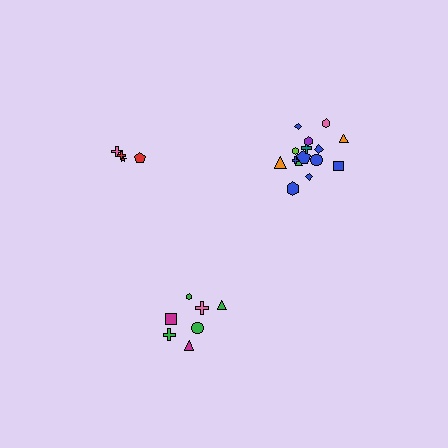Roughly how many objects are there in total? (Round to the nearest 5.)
Roughly 25 objects in total.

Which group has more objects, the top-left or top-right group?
The top-right group.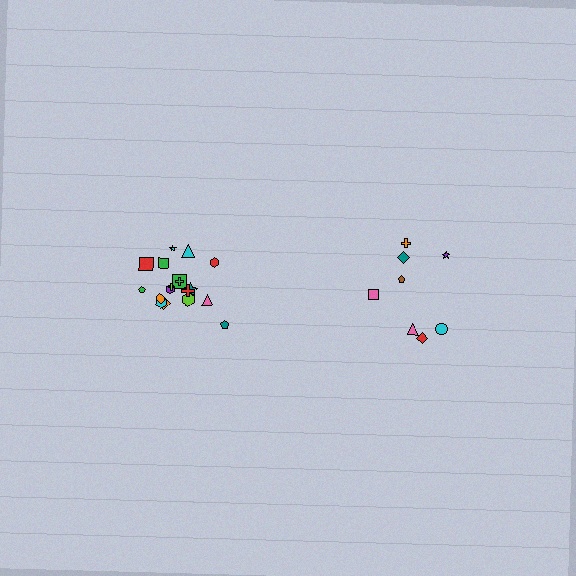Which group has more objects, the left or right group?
The left group.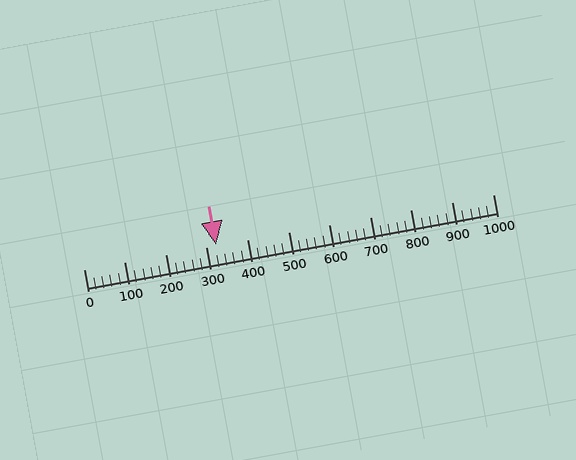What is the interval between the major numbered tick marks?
The major tick marks are spaced 100 units apart.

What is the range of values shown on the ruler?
The ruler shows values from 0 to 1000.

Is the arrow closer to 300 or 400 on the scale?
The arrow is closer to 300.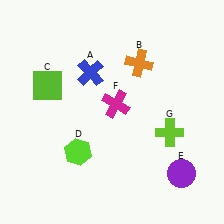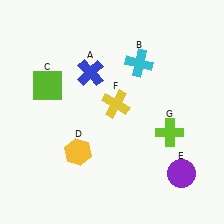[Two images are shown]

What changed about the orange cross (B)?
In Image 1, B is orange. In Image 2, it changed to cyan.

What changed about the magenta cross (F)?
In Image 1, F is magenta. In Image 2, it changed to yellow.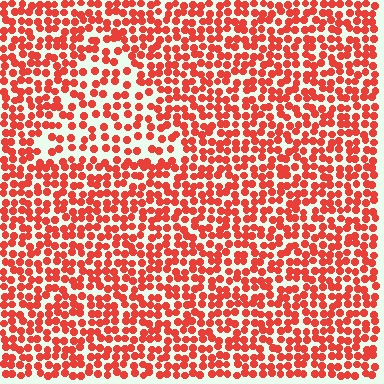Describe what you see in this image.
The image contains small red elements arranged at two different densities. A triangle-shaped region is visible where the elements are less densely packed than the surrounding area.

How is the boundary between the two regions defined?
The boundary is defined by a change in element density (approximately 1.7x ratio). All elements are the same color, size, and shape.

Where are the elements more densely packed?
The elements are more densely packed outside the triangle boundary.